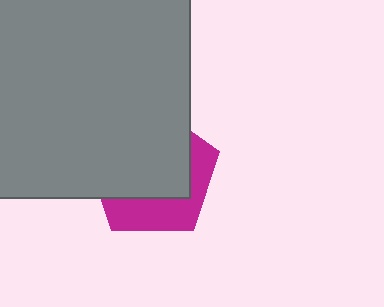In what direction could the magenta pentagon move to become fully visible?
The magenta pentagon could move toward the lower-right. That would shift it out from behind the gray rectangle entirely.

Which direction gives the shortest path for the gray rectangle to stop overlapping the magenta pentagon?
Moving toward the upper-left gives the shortest separation.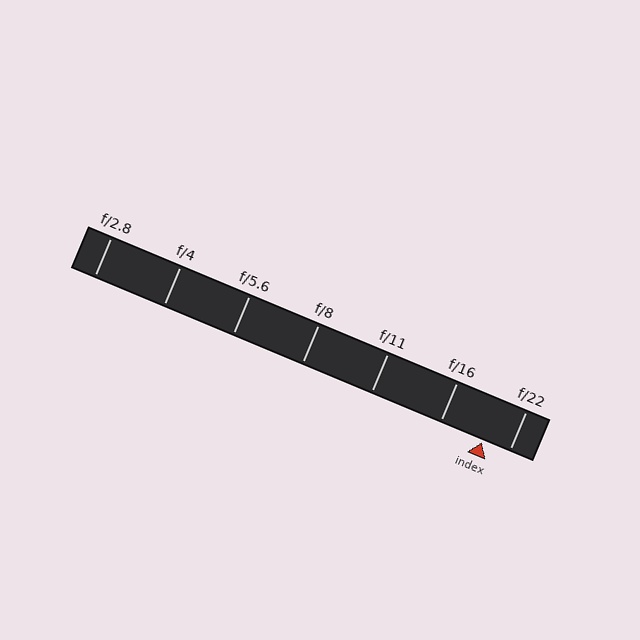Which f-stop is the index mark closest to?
The index mark is closest to f/22.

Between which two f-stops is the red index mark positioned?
The index mark is between f/16 and f/22.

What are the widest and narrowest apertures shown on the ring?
The widest aperture shown is f/2.8 and the narrowest is f/22.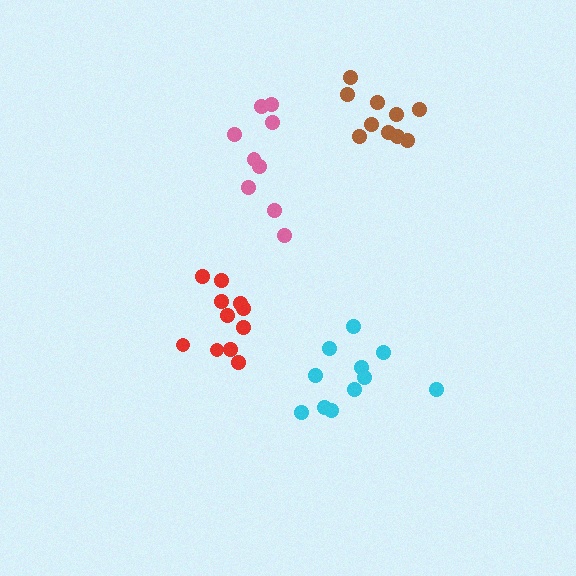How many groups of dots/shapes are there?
There are 4 groups.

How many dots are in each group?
Group 1: 10 dots, Group 2: 11 dots, Group 3: 11 dots, Group 4: 9 dots (41 total).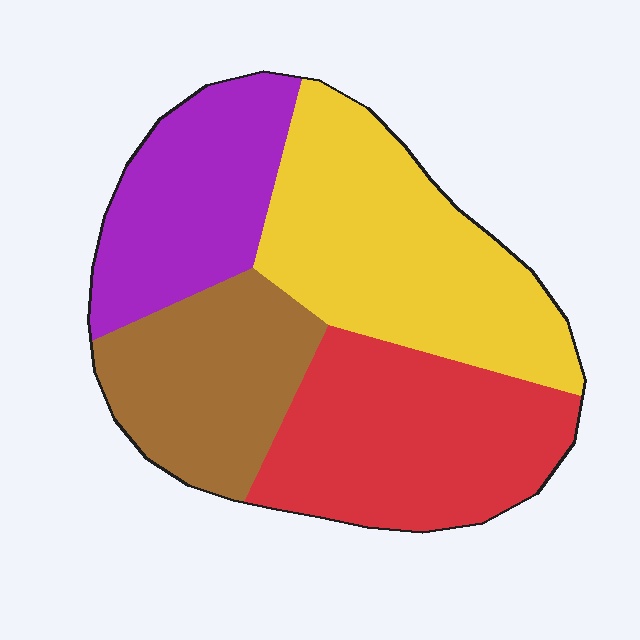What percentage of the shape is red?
Red covers around 30% of the shape.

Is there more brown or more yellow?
Yellow.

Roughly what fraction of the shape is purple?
Purple covers 20% of the shape.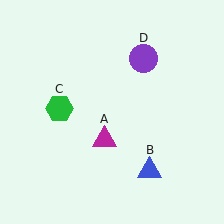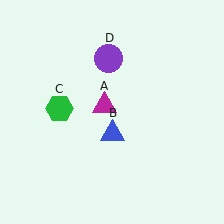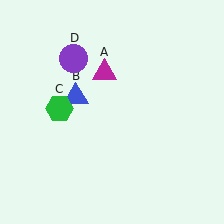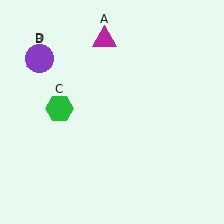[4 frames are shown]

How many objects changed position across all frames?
3 objects changed position: magenta triangle (object A), blue triangle (object B), purple circle (object D).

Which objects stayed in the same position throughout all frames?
Green hexagon (object C) remained stationary.